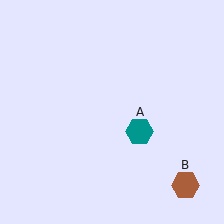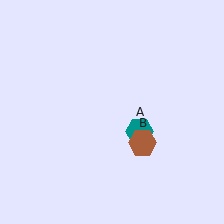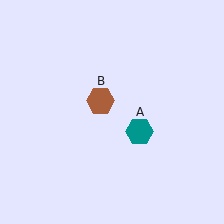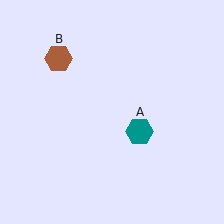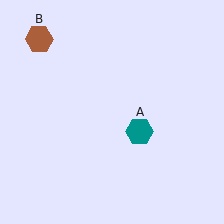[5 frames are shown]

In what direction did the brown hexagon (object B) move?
The brown hexagon (object B) moved up and to the left.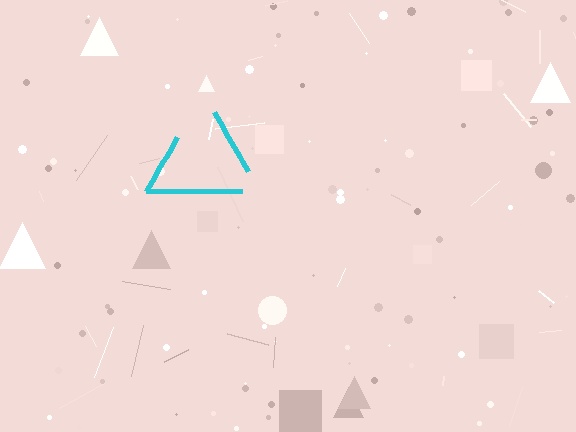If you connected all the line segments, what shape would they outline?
They would outline a triangle.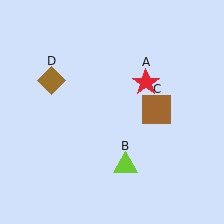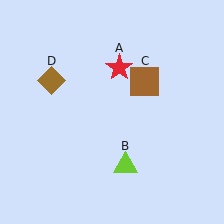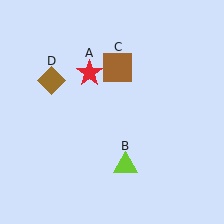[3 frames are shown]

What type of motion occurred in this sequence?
The red star (object A), brown square (object C) rotated counterclockwise around the center of the scene.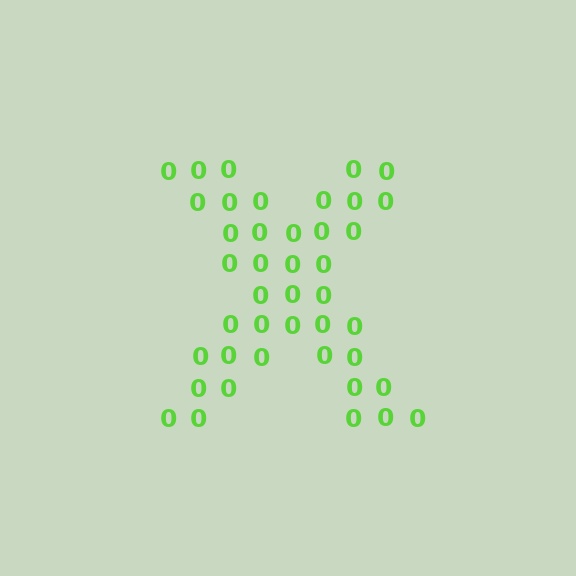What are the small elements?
The small elements are digit 0's.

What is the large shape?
The large shape is the letter X.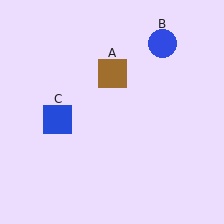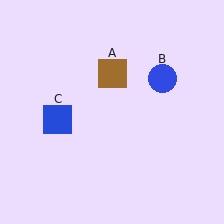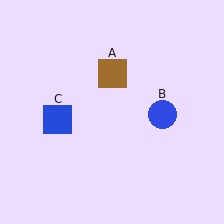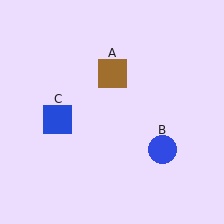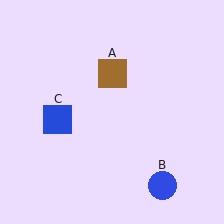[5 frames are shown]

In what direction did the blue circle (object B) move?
The blue circle (object B) moved down.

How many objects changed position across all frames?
1 object changed position: blue circle (object B).